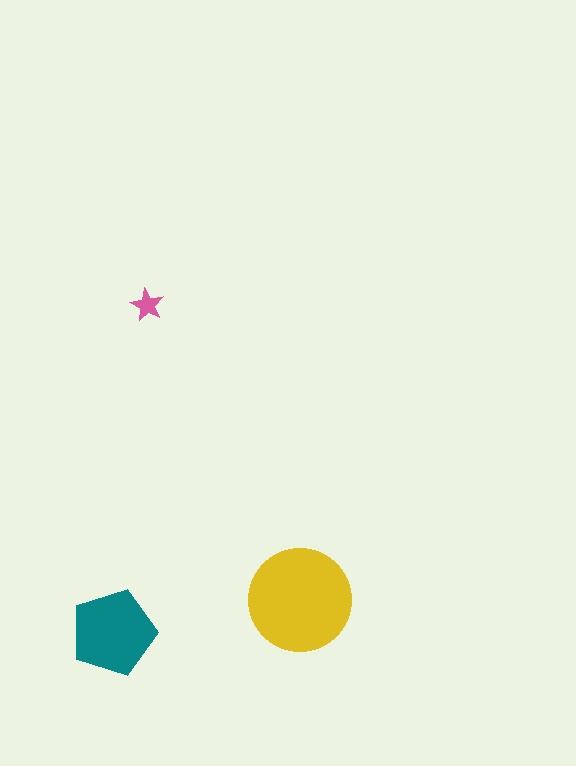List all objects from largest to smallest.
The yellow circle, the teal pentagon, the pink star.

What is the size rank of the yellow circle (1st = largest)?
1st.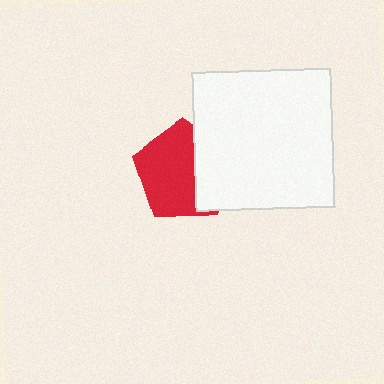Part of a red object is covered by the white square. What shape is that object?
It is a pentagon.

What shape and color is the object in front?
The object in front is a white square.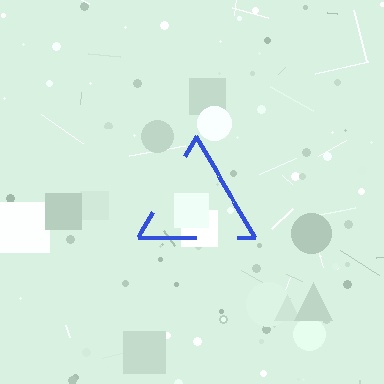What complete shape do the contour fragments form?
The contour fragments form a triangle.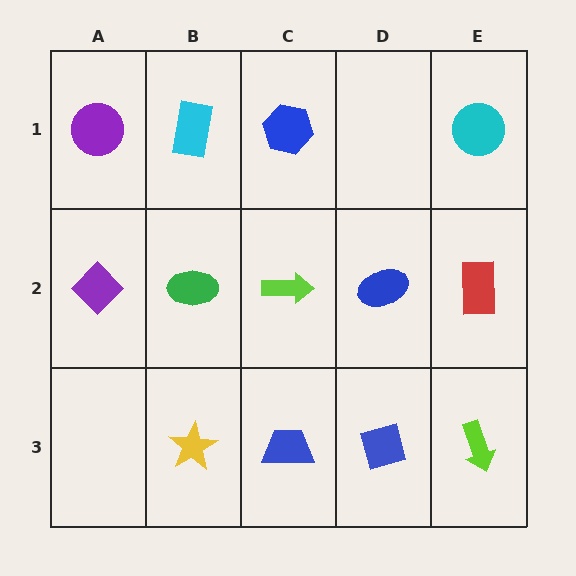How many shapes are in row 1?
4 shapes.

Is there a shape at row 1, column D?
No, that cell is empty.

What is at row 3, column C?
A blue trapezoid.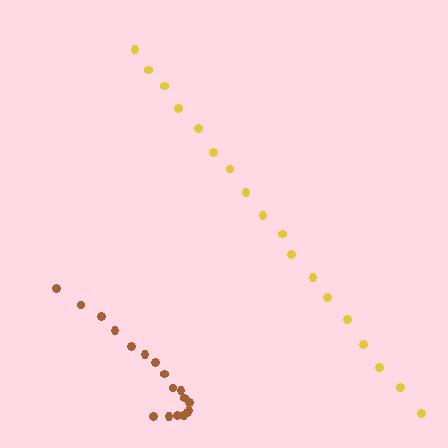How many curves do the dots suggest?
There are 2 distinct paths.